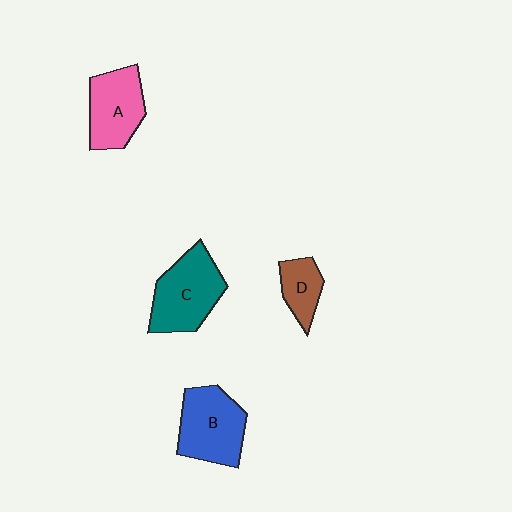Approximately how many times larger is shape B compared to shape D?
Approximately 2.0 times.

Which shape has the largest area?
Shape C (teal).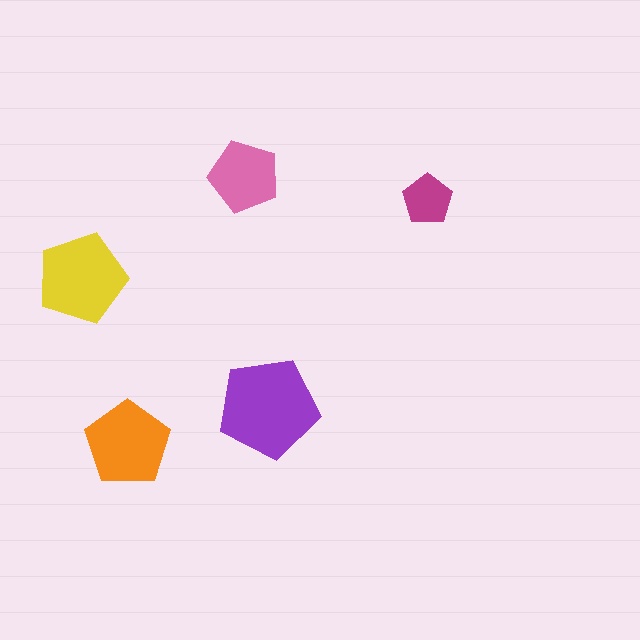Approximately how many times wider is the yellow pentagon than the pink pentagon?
About 1.5 times wider.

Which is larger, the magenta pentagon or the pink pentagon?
The pink one.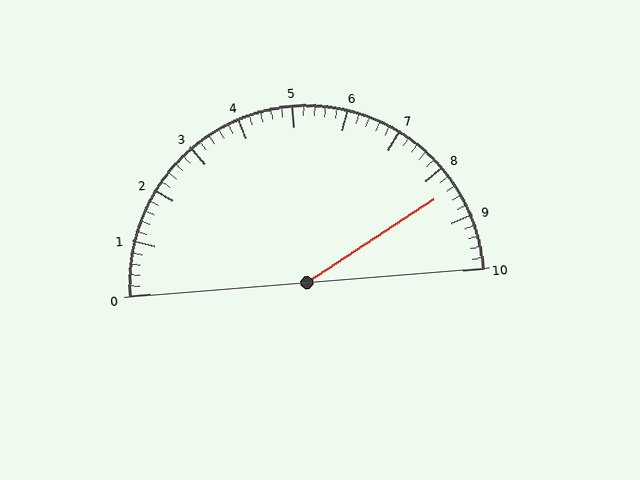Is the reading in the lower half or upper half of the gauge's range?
The reading is in the upper half of the range (0 to 10).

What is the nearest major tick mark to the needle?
The nearest major tick mark is 8.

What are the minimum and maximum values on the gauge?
The gauge ranges from 0 to 10.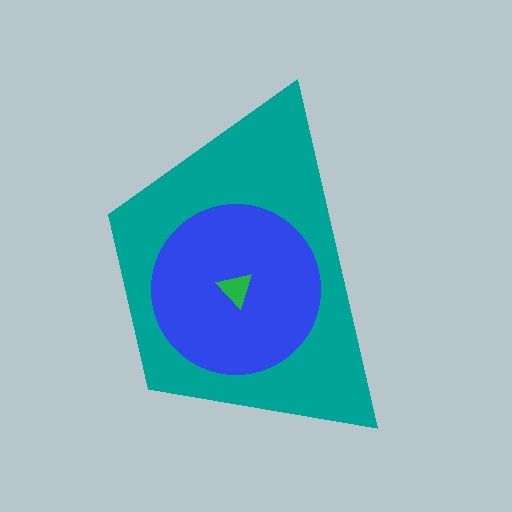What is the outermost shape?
The teal trapezoid.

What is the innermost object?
The green triangle.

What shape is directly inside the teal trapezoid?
The blue circle.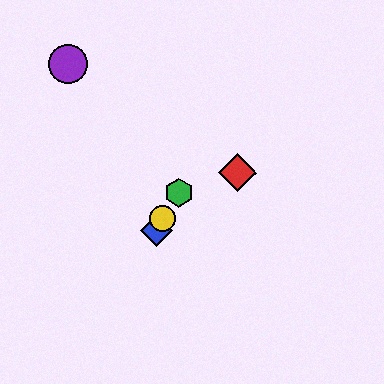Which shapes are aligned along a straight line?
The blue diamond, the green hexagon, the yellow circle are aligned along a straight line.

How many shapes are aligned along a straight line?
3 shapes (the blue diamond, the green hexagon, the yellow circle) are aligned along a straight line.